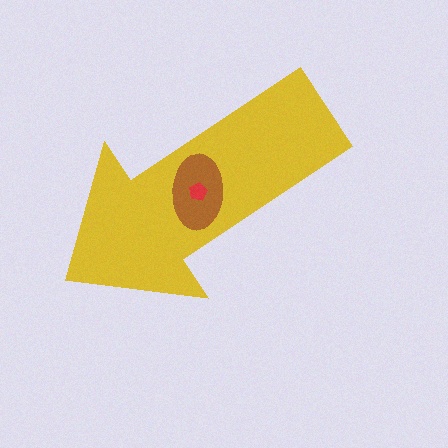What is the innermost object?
The red pentagon.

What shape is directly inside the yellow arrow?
The brown ellipse.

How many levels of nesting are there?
3.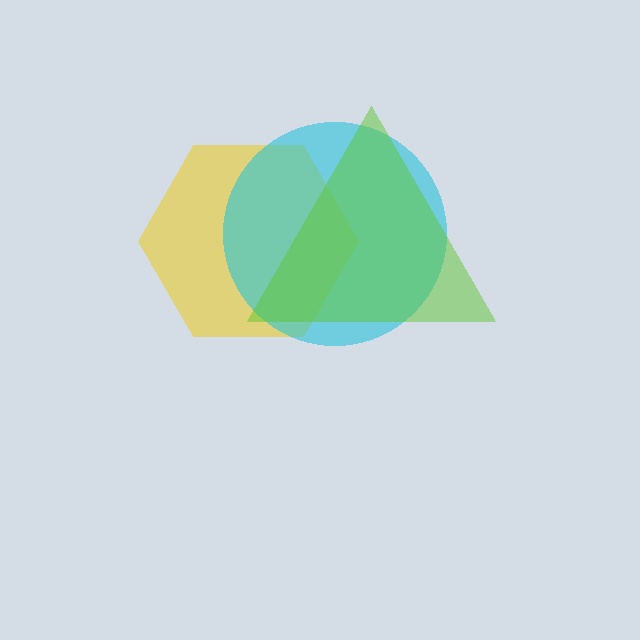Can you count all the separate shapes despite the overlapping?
Yes, there are 3 separate shapes.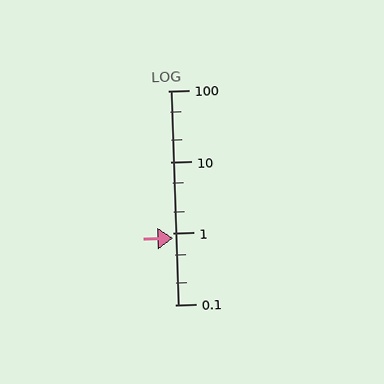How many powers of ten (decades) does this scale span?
The scale spans 3 decades, from 0.1 to 100.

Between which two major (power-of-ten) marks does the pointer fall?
The pointer is between 0.1 and 1.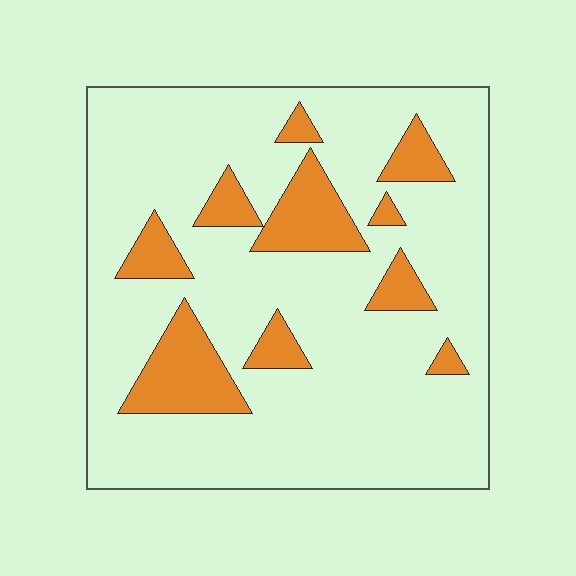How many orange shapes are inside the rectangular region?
10.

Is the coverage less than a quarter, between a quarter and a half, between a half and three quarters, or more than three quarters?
Less than a quarter.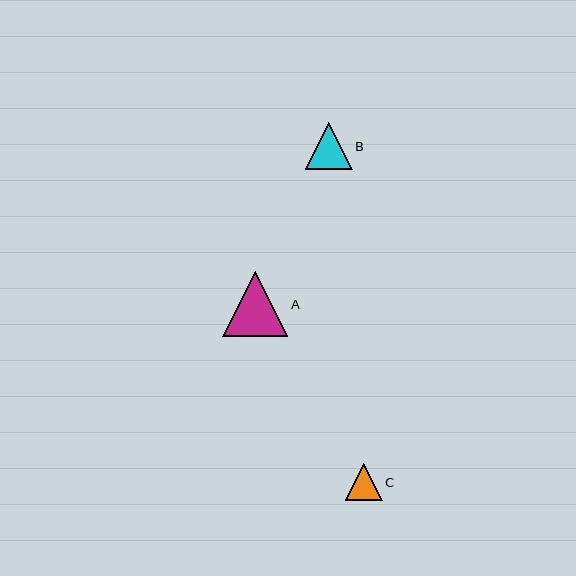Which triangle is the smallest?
Triangle C is the smallest with a size of approximately 37 pixels.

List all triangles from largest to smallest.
From largest to smallest: A, B, C.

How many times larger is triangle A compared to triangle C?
Triangle A is approximately 1.8 times the size of triangle C.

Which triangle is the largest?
Triangle A is the largest with a size of approximately 66 pixels.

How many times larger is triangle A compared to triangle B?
Triangle A is approximately 1.4 times the size of triangle B.